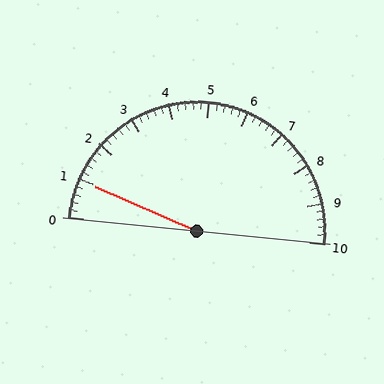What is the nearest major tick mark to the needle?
The nearest major tick mark is 1.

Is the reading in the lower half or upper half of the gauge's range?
The reading is in the lower half of the range (0 to 10).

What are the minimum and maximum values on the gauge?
The gauge ranges from 0 to 10.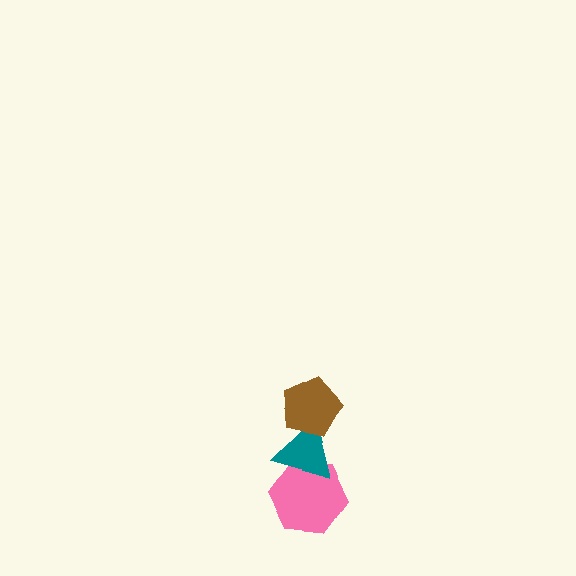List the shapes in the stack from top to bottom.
From top to bottom: the brown pentagon, the teal triangle, the pink hexagon.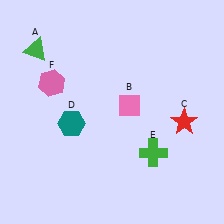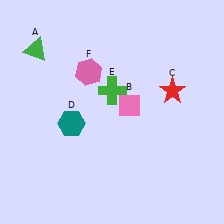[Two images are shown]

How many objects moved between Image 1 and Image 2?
3 objects moved between the two images.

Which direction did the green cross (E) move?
The green cross (E) moved up.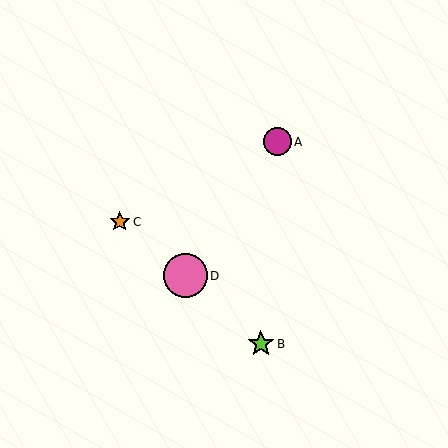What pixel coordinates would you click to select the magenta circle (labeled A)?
Click at (278, 142) to select the magenta circle A.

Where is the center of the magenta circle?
The center of the magenta circle is at (278, 142).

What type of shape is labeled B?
Shape B is a lime star.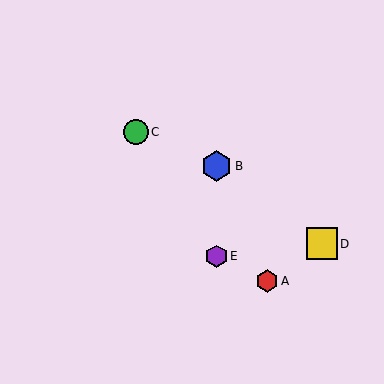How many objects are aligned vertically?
2 objects (B, E) are aligned vertically.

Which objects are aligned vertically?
Objects B, E are aligned vertically.